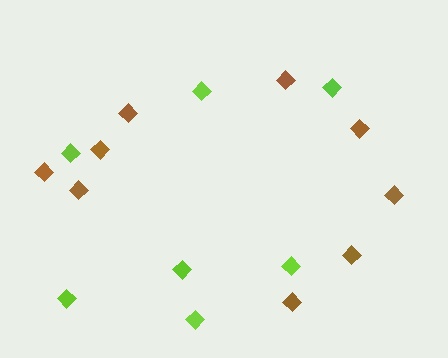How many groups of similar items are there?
There are 2 groups: one group of brown diamonds (9) and one group of lime diamonds (7).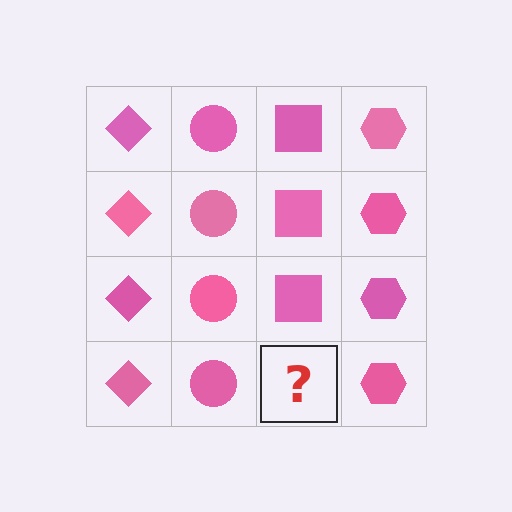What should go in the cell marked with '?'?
The missing cell should contain a pink square.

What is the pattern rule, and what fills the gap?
The rule is that each column has a consistent shape. The gap should be filled with a pink square.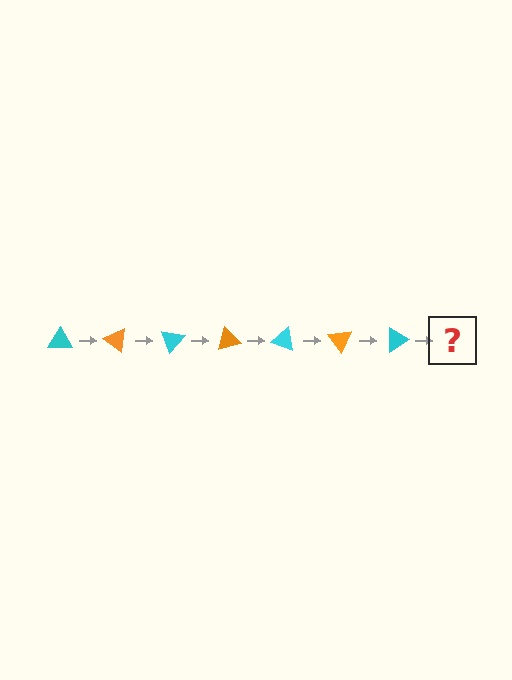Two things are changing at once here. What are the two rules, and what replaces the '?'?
The two rules are that it rotates 35 degrees each step and the color cycles through cyan and orange. The '?' should be an orange triangle, rotated 245 degrees from the start.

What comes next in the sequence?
The next element should be an orange triangle, rotated 245 degrees from the start.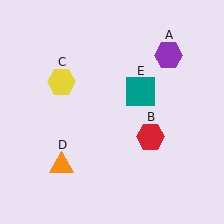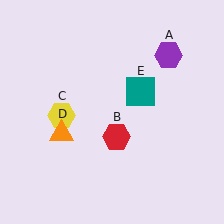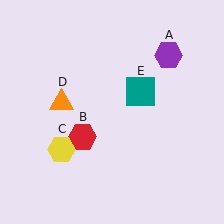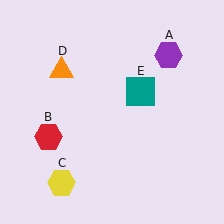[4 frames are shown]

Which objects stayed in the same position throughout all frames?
Purple hexagon (object A) and teal square (object E) remained stationary.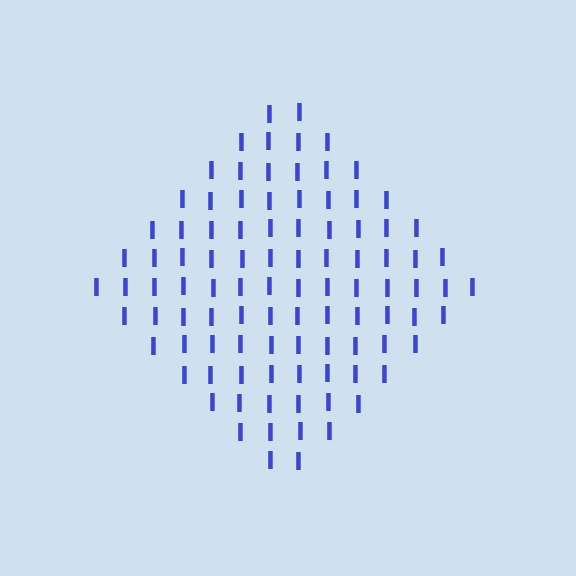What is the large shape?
The large shape is a diamond.